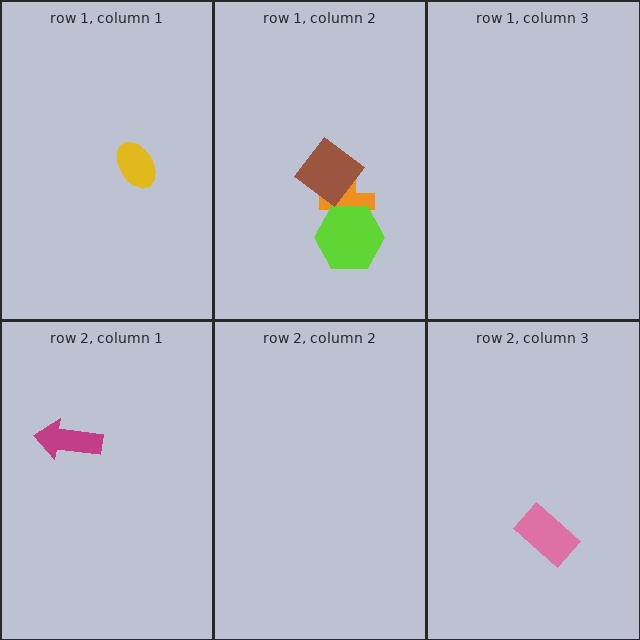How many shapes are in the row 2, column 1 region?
1.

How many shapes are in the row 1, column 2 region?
3.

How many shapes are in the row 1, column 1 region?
1.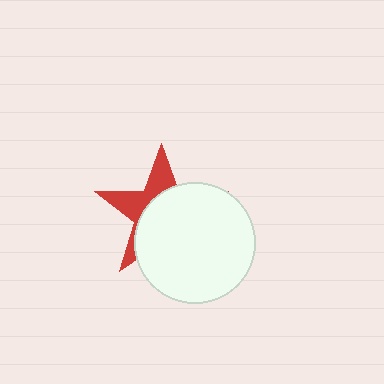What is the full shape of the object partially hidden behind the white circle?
The partially hidden object is a red star.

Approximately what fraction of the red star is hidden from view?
Roughly 64% of the red star is hidden behind the white circle.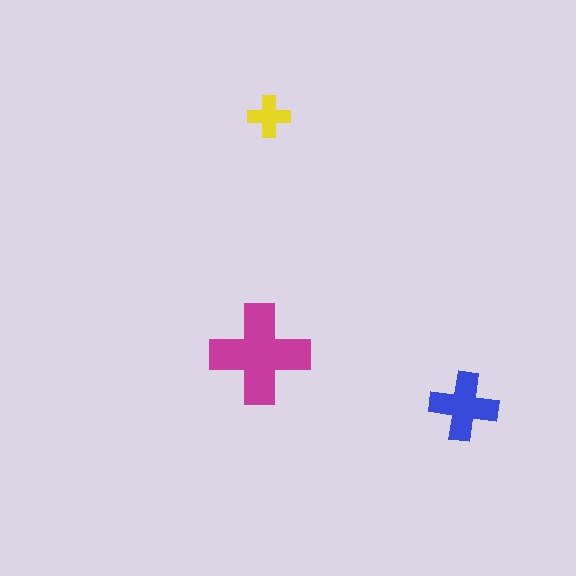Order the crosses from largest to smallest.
the magenta one, the blue one, the yellow one.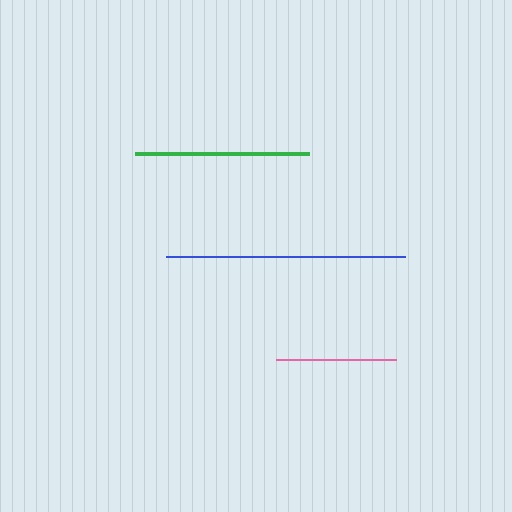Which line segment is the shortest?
The pink line is the shortest at approximately 121 pixels.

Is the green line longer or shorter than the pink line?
The green line is longer than the pink line.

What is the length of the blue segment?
The blue segment is approximately 239 pixels long.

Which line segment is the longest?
The blue line is the longest at approximately 239 pixels.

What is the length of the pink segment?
The pink segment is approximately 121 pixels long.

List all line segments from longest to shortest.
From longest to shortest: blue, green, pink.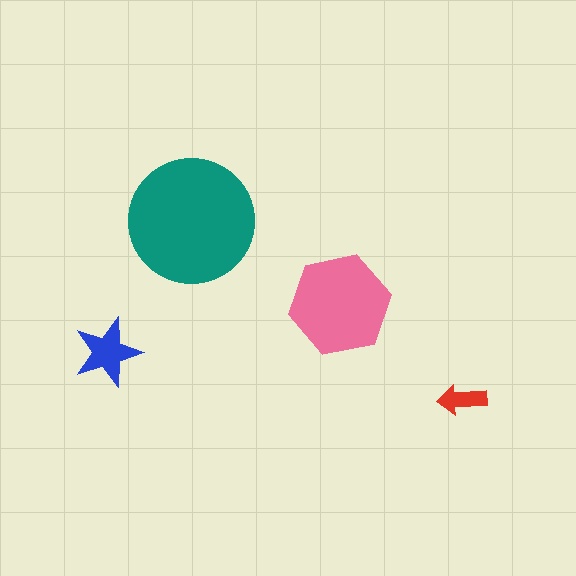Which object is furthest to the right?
The red arrow is rightmost.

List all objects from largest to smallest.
The teal circle, the pink hexagon, the blue star, the red arrow.